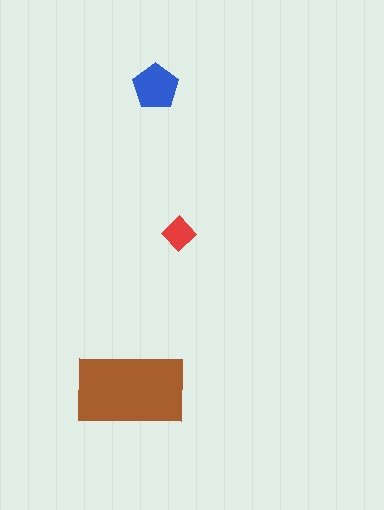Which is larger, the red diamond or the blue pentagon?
The blue pentagon.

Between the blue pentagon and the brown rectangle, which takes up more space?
The brown rectangle.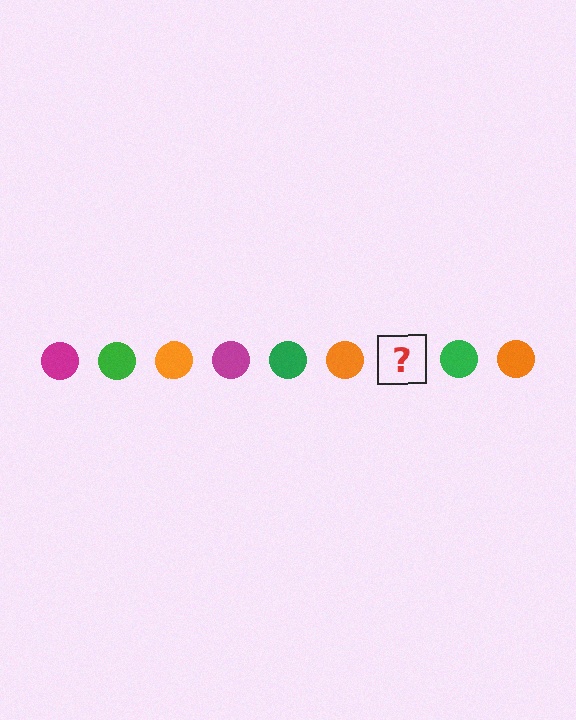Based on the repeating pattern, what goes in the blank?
The blank should be a magenta circle.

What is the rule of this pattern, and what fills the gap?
The rule is that the pattern cycles through magenta, green, orange circles. The gap should be filled with a magenta circle.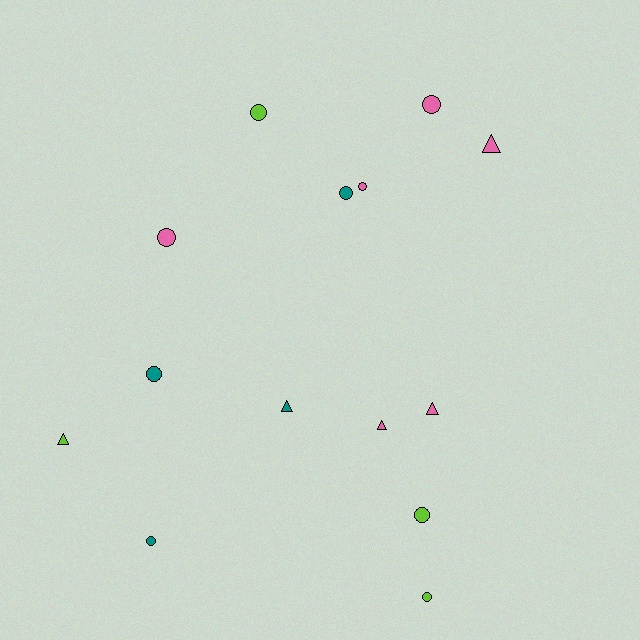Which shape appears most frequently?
Circle, with 9 objects.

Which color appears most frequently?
Pink, with 6 objects.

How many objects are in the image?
There are 14 objects.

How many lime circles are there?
There are 3 lime circles.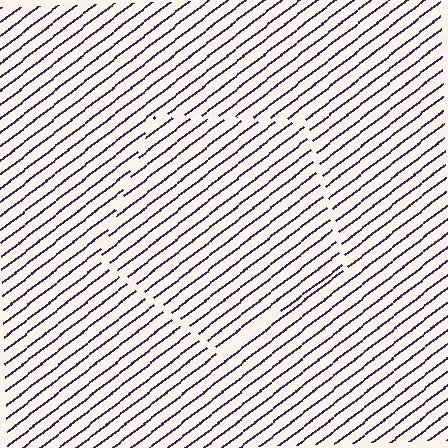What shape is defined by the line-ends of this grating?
An illusory pentagon. The interior of the shape contains the same grating, shifted by half a period — the contour is defined by the phase discontinuity where line-ends from the inner and outer gratings abut.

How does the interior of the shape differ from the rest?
The interior of the shape contains the same grating, shifted by half a period — the contour is defined by the phase discontinuity where line-ends from the inner and outer gratings abut.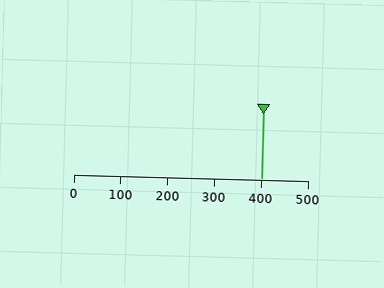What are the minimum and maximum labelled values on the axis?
The axis runs from 0 to 500.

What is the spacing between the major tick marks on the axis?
The major ticks are spaced 100 apart.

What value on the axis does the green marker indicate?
The marker indicates approximately 400.